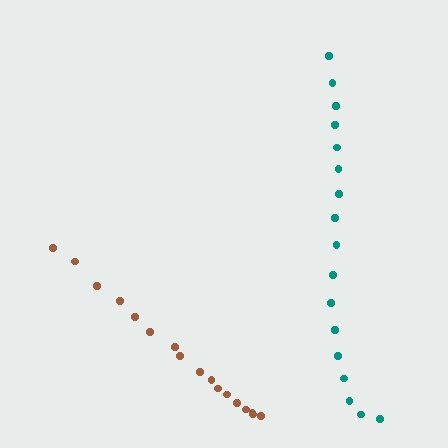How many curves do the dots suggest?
There are 2 distinct paths.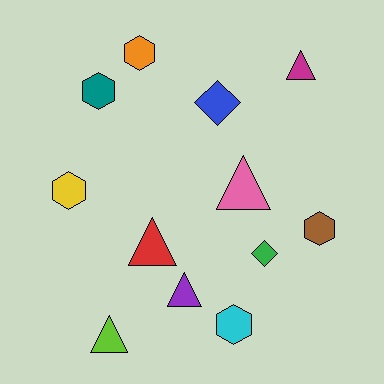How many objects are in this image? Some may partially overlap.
There are 12 objects.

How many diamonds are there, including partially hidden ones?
There are 2 diamonds.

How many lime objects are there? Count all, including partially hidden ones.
There is 1 lime object.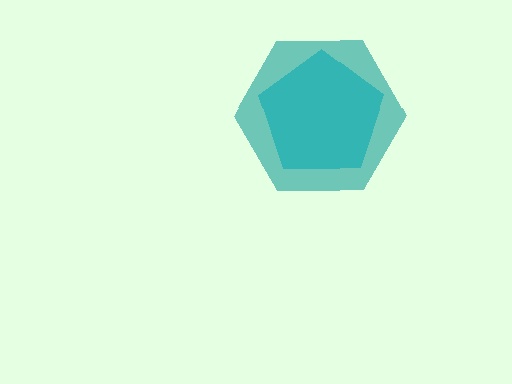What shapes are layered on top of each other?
The layered shapes are: a cyan pentagon, a teal hexagon.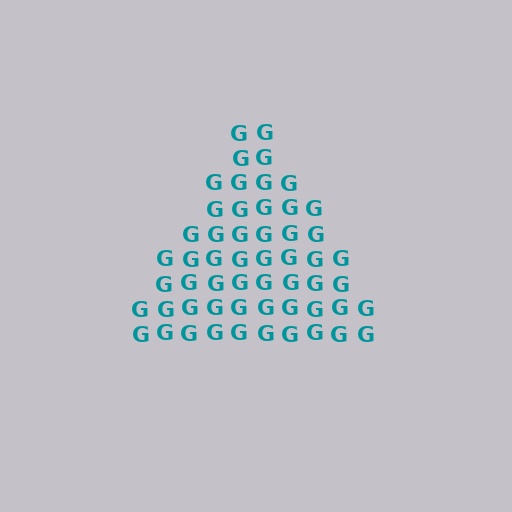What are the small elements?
The small elements are letter G's.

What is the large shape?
The large shape is a triangle.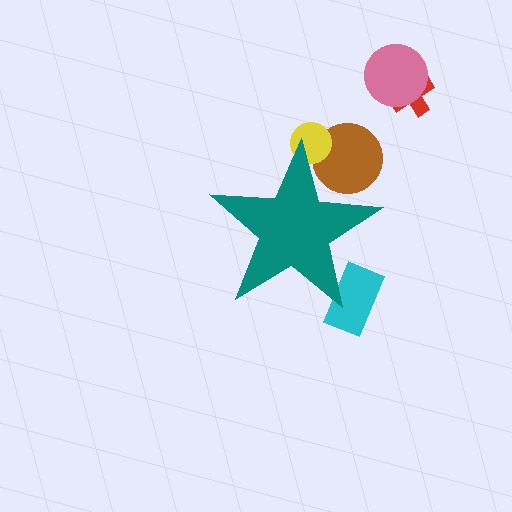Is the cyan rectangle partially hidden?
Yes, the cyan rectangle is partially hidden behind the teal star.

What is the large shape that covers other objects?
A teal star.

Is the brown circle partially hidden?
Yes, the brown circle is partially hidden behind the teal star.